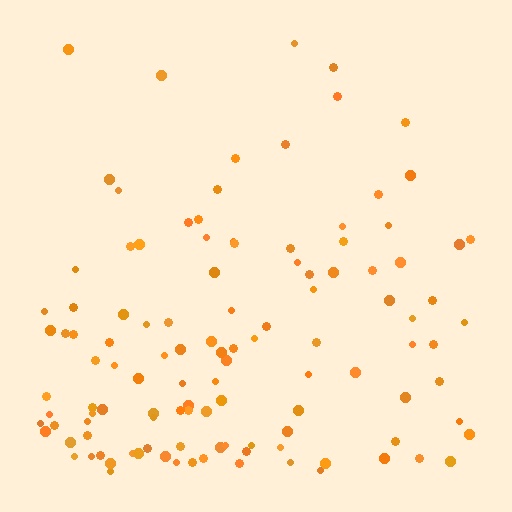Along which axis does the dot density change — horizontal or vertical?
Vertical.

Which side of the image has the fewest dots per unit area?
The top.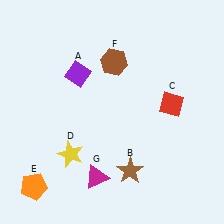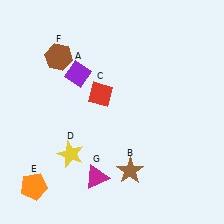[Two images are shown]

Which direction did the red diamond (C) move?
The red diamond (C) moved left.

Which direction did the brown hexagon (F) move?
The brown hexagon (F) moved left.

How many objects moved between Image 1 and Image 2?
2 objects moved between the two images.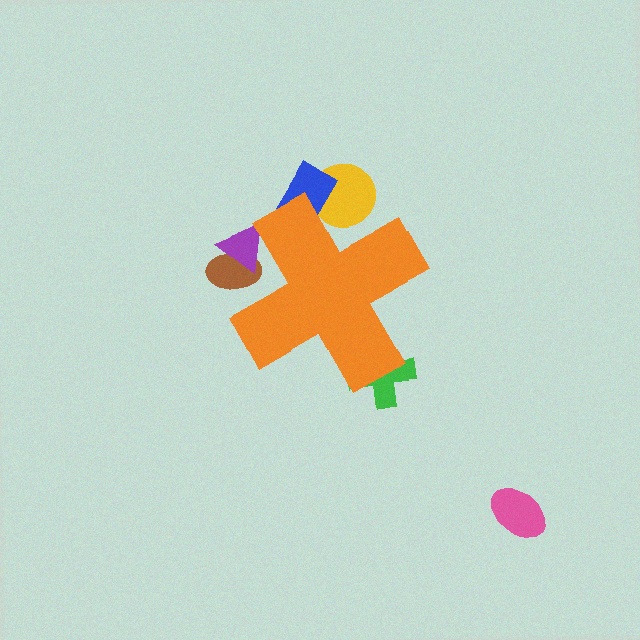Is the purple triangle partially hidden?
Yes, the purple triangle is partially hidden behind the orange cross.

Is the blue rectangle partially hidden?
Yes, the blue rectangle is partially hidden behind the orange cross.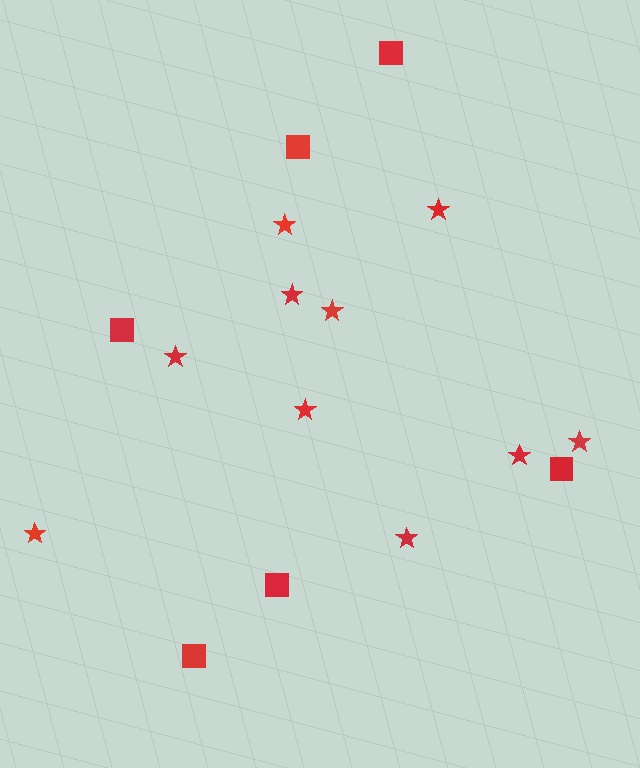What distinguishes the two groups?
There are 2 groups: one group of squares (6) and one group of stars (10).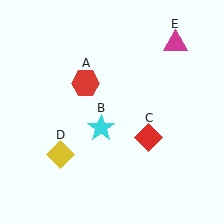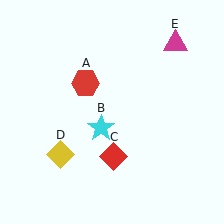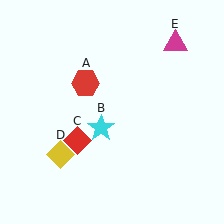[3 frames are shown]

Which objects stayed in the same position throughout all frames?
Red hexagon (object A) and cyan star (object B) and yellow diamond (object D) and magenta triangle (object E) remained stationary.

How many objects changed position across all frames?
1 object changed position: red diamond (object C).